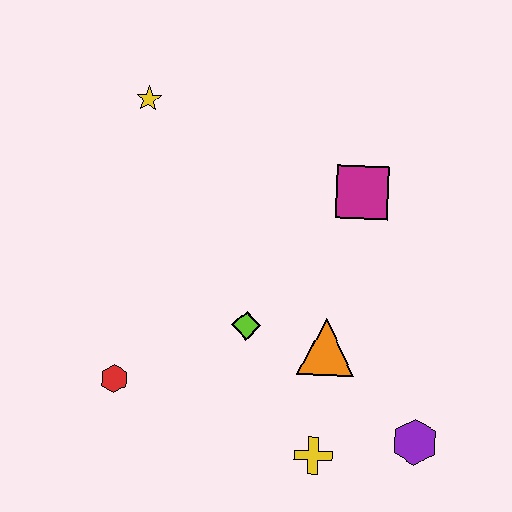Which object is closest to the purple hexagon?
The yellow cross is closest to the purple hexagon.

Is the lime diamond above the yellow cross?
Yes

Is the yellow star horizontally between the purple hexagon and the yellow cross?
No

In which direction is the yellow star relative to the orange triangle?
The yellow star is above the orange triangle.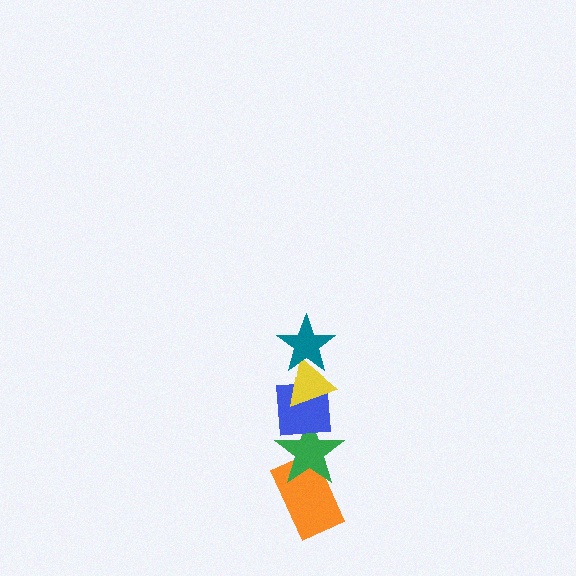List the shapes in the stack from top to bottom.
From top to bottom: the teal star, the yellow triangle, the blue square, the green star, the orange rectangle.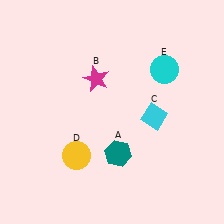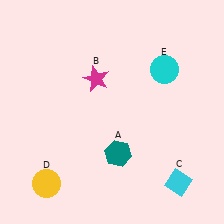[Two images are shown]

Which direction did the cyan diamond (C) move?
The cyan diamond (C) moved down.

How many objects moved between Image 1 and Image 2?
2 objects moved between the two images.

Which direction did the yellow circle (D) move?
The yellow circle (D) moved left.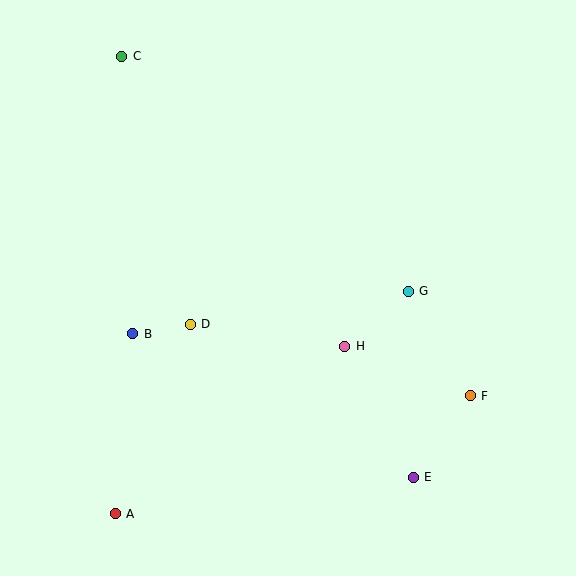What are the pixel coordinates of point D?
Point D is at (190, 324).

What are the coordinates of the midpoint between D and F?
The midpoint between D and F is at (330, 360).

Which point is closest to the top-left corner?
Point C is closest to the top-left corner.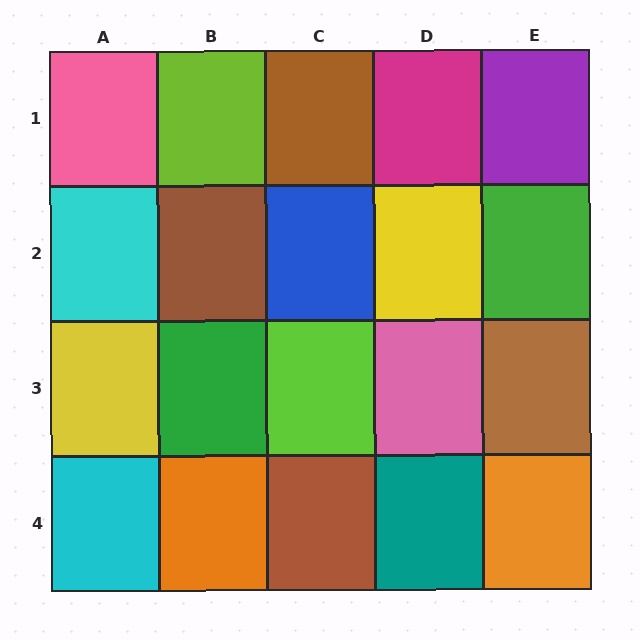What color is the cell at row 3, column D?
Pink.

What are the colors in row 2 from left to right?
Cyan, brown, blue, yellow, green.